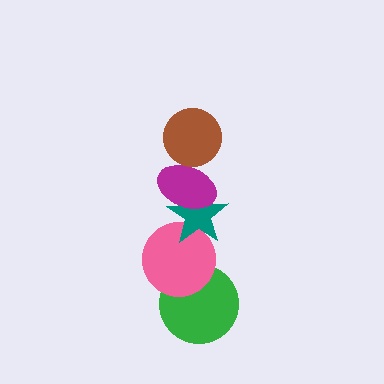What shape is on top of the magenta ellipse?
The brown circle is on top of the magenta ellipse.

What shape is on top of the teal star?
The magenta ellipse is on top of the teal star.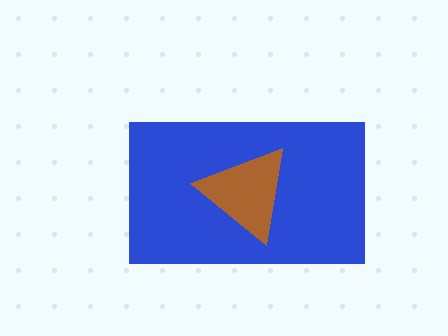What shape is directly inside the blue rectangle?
The brown triangle.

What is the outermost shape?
The blue rectangle.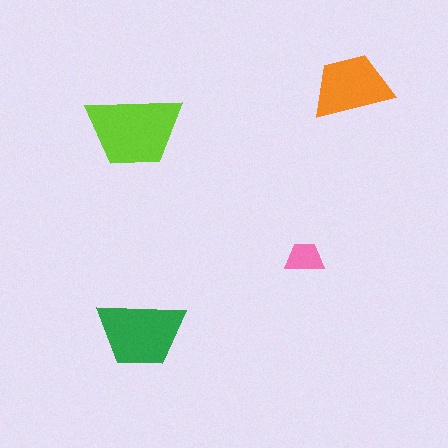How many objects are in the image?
There are 4 objects in the image.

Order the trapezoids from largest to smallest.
the lime one, the green one, the orange one, the pink one.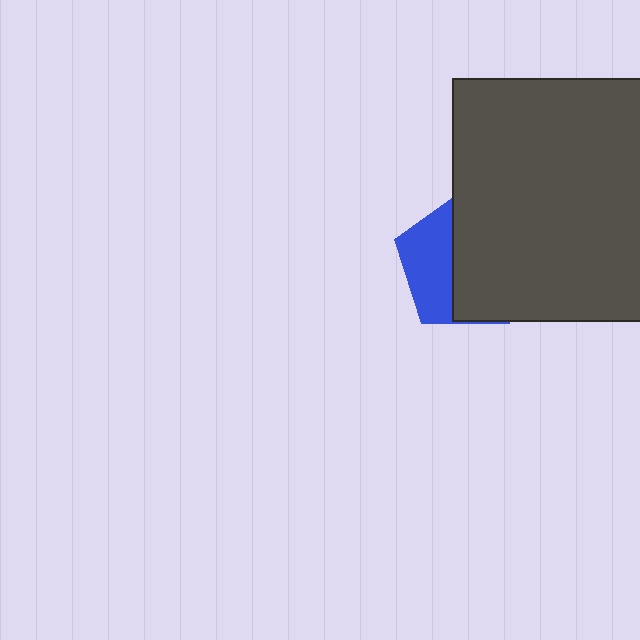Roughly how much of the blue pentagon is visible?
A small part of it is visible (roughly 37%).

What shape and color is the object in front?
The object in front is a dark gray square.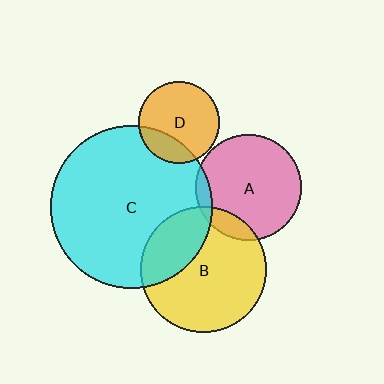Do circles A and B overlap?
Yes.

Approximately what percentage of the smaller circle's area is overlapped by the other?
Approximately 10%.